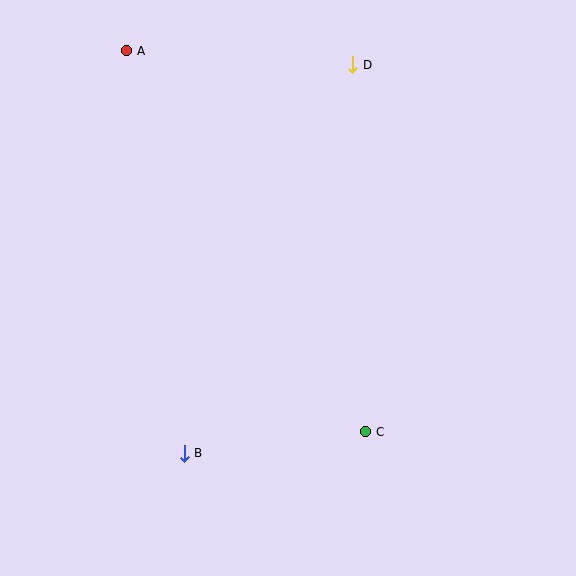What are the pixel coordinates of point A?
Point A is at (127, 51).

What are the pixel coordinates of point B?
Point B is at (184, 453).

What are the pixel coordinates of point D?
Point D is at (353, 65).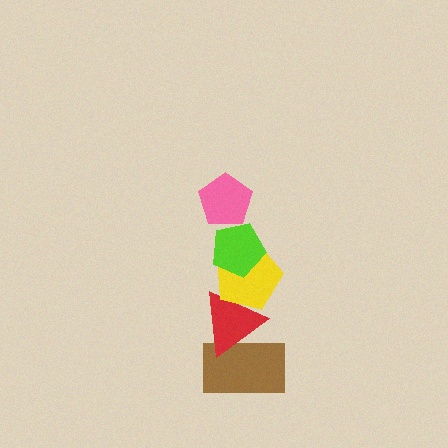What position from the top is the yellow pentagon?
The yellow pentagon is 3rd from the top.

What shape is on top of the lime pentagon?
The pink pentagon is on top of the lime pentagon.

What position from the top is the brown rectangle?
The brown rectangle is 5th from the top.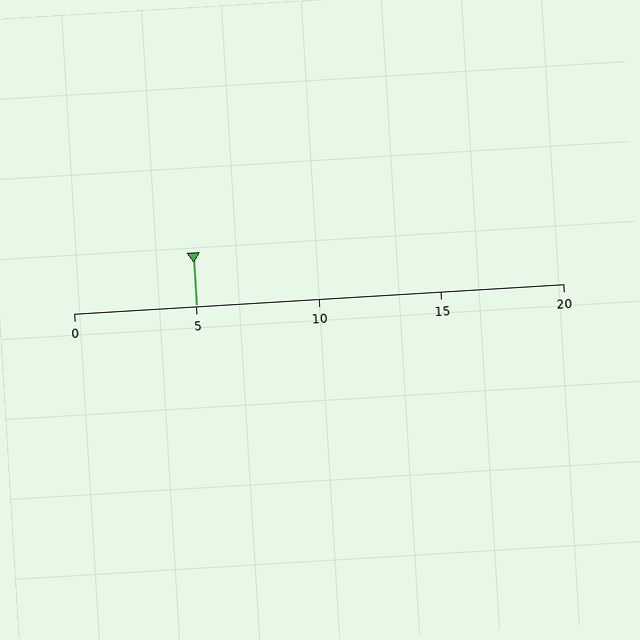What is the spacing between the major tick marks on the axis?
The major ticks are spaced 5 apart.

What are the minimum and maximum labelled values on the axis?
The axis runs from 0 to 20.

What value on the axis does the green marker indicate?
The marker indicates approximately 5.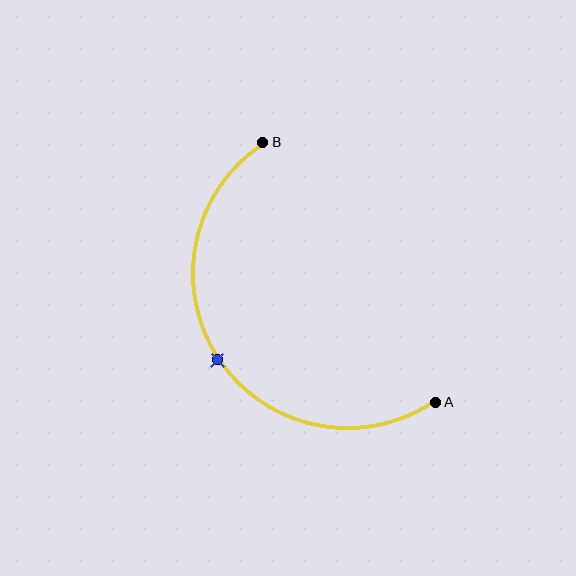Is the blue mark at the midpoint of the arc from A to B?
Yes. The blue mark lies on the arc at equal arc-length from both A and B — it is the arc midpoint.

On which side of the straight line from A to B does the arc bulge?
The arc bulges to the left of the straight line connecting A and B.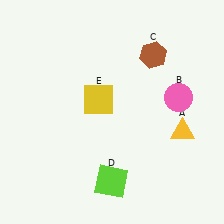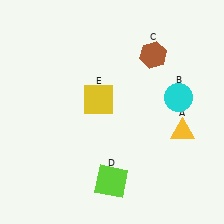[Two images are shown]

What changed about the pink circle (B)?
In Image 1, B is pink. In Image 2, it changed to cyan.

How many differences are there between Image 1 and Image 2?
There is 1 difference between the two images.